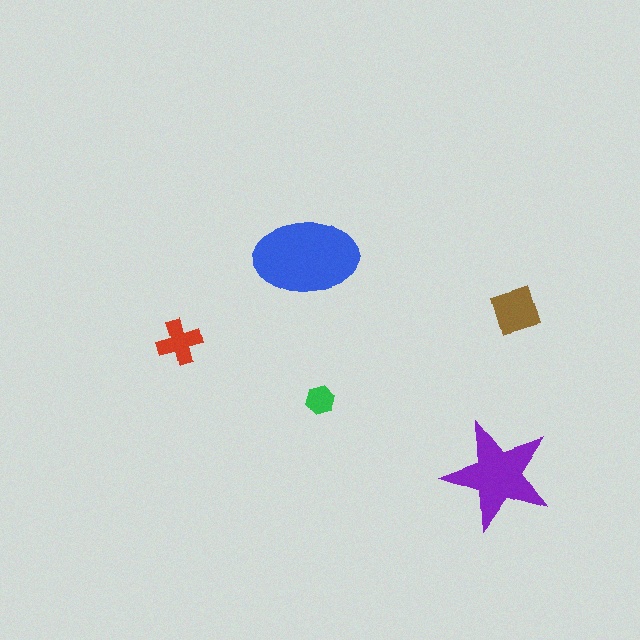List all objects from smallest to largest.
The green hexagon, the red cross, the brown square, the purple star, the blue ellipse.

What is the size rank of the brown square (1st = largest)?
3rd.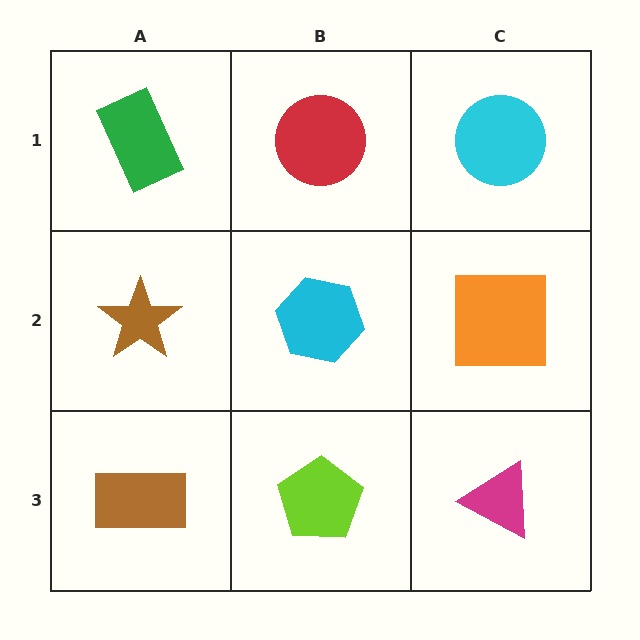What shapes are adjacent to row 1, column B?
A cyan hexagon (row 2, column B), a green rectangle (row 1, column A), a cyan circle (row 1, column C).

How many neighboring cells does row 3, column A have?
2.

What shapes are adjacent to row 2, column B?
A red circle (row 1, column B), a lime pentagon (row 3, column B), a brown star (row 2, column A), an orange square (row 2, column C).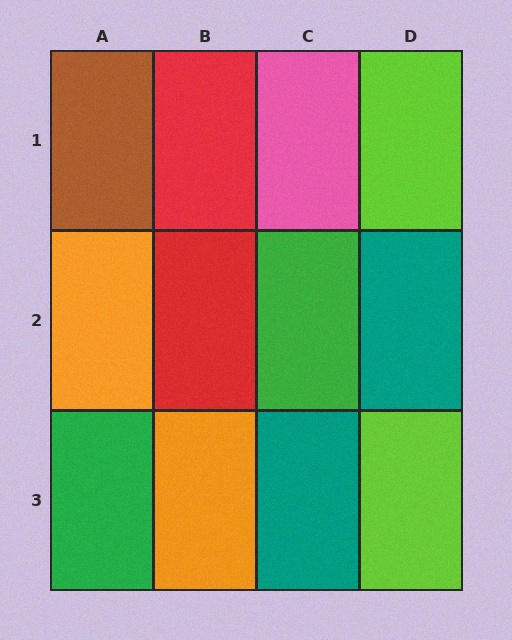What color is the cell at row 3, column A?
Green.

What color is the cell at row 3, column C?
Teal.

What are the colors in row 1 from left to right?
Brown, red, pink, lime.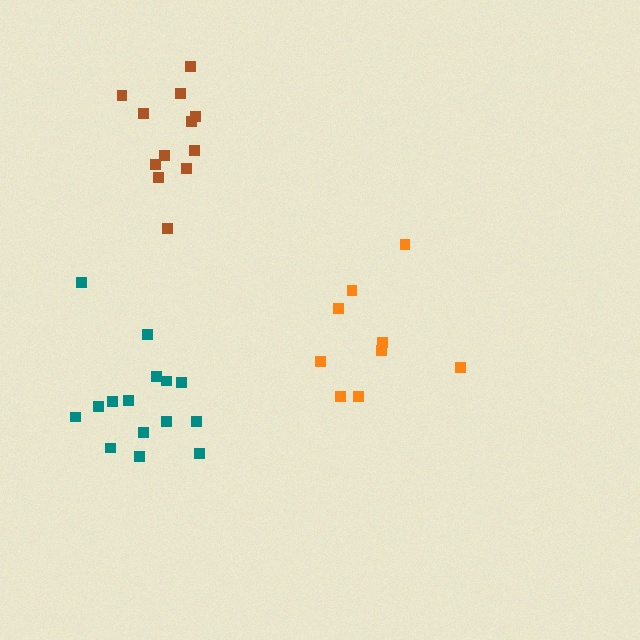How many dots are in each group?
Group 1: 12 dots, Group 2: 9 dots, Group 3: 15 dots (36 total).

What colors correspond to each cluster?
The clusters are colored: brown, orange, teal.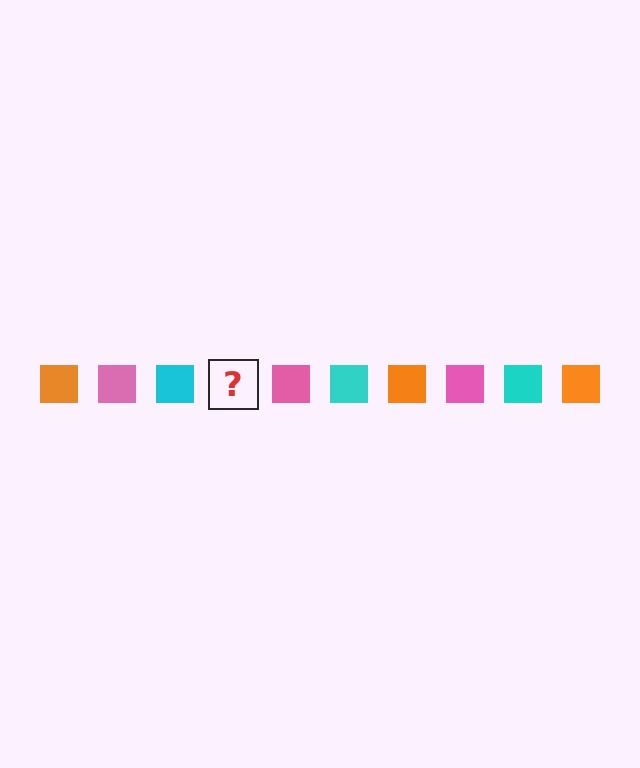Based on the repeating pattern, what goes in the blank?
The blank should be an orange square.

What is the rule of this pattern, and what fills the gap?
The rule is that the pattern cycles through orange, pink, cyan squares. The gap should be filled with an orange square.